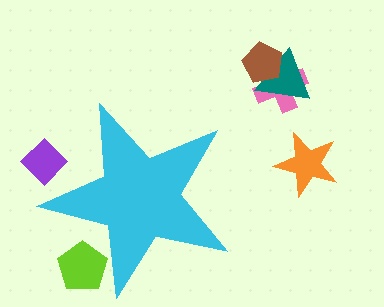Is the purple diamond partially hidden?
Yes, the purple diamond is partially hidden behind the cyan star.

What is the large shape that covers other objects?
A cyan star.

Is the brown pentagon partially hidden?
No, the brown pentagon is fully visible.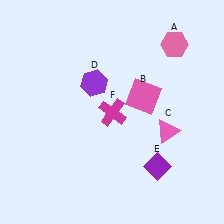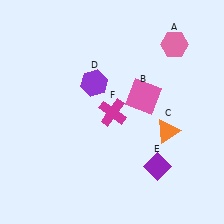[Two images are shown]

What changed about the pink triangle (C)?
In Image 1, C is pink. In Image 2, it changed to orange.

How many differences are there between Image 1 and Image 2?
There is 1 difference between the two images.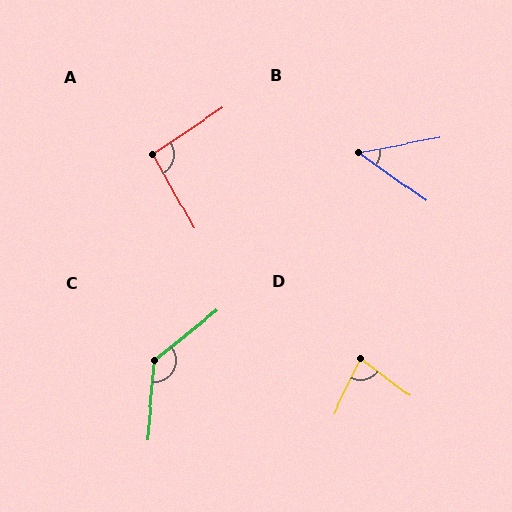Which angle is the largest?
C, at approximately 134 degrees.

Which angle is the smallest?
B, at approximately 46 degrees.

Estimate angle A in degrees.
Approximately 95 degrees.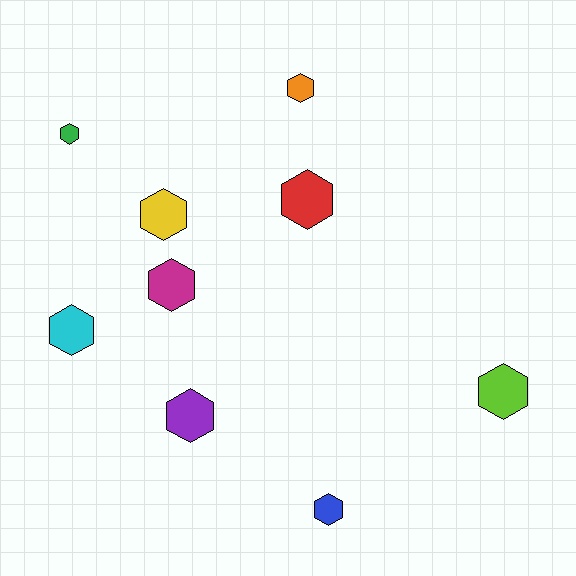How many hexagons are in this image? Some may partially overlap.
There are 9 hexagons.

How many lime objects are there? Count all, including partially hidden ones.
There is 1 lime object.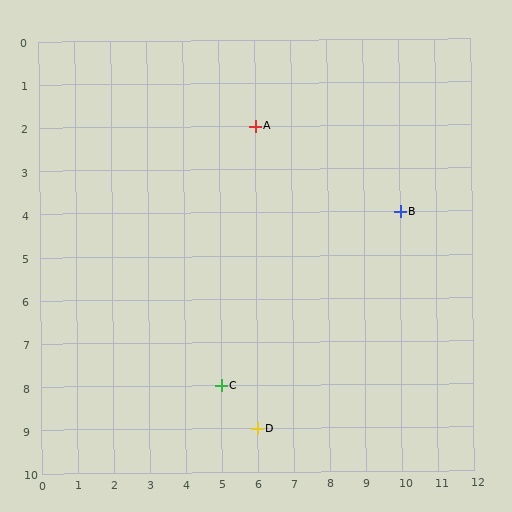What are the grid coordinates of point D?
Point D is at grid coordinates (6, 9).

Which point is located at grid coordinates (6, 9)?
Point D is at (6, 9).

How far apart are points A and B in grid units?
Points A and B are 4 columns and 2 rows apart (about 4.5 grid units diagonally).